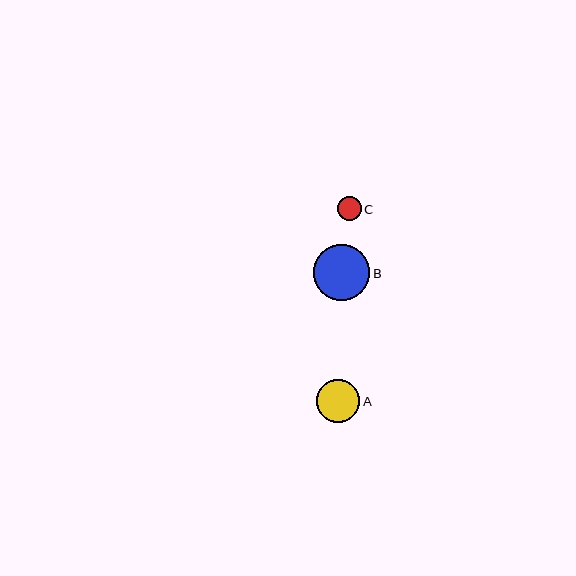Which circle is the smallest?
Circle C is the smallest with a size of approximately 24 pixels.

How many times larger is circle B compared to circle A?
Circle B is approximately 1.3 times the size of circle A.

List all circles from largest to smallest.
From largest to smallest: B, A, C.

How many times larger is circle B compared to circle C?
Circle B is approximately 2.4 times the size of circle C.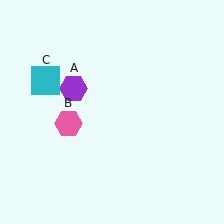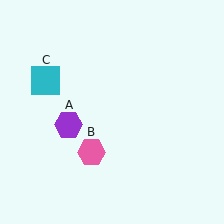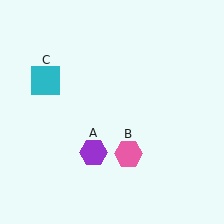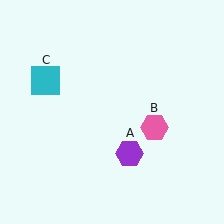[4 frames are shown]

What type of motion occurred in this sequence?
The purple hexagon (object A), pink hexagon (object B) rotated counterclockwise around the center of the scene.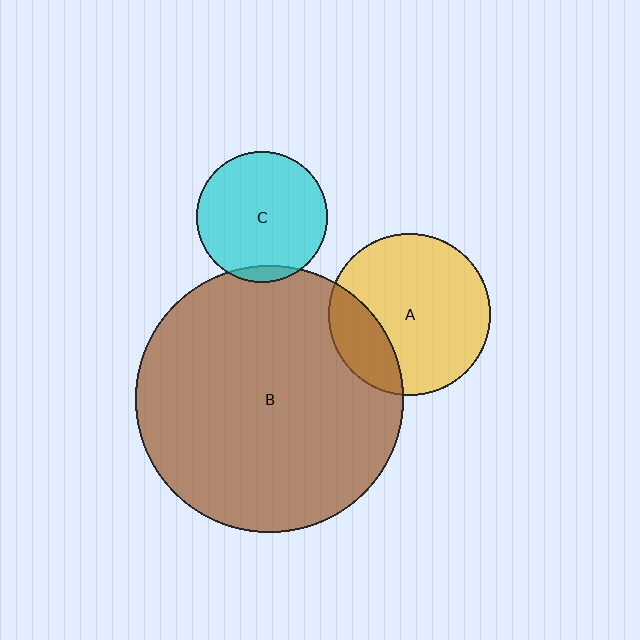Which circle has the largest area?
Circle B (brown).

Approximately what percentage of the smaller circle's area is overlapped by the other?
Approximately 25%.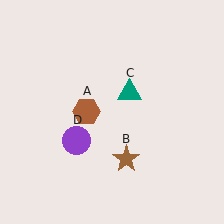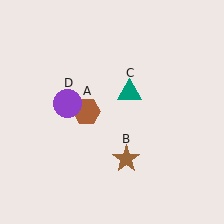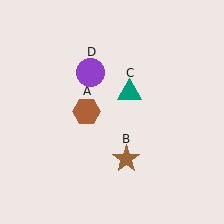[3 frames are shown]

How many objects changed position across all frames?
1 object changed position: purple circle (object D).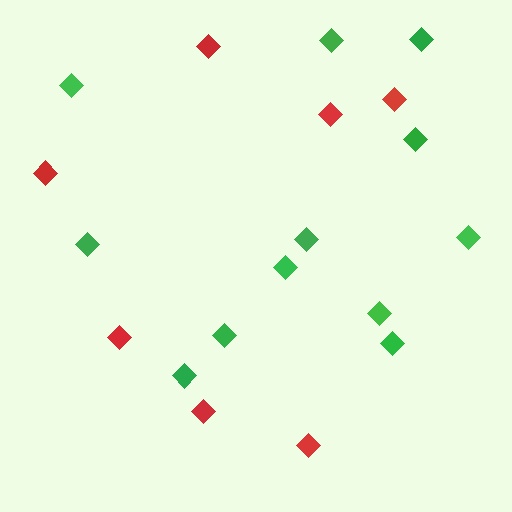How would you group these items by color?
There are 2 groups: one group of green diamonds (12) and one group of red diamonds (7).